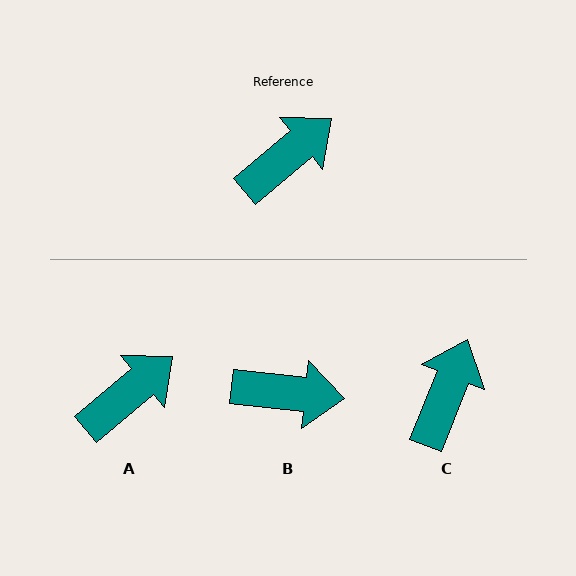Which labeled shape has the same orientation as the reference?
A.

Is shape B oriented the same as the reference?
No, it is off by about 46 degrees.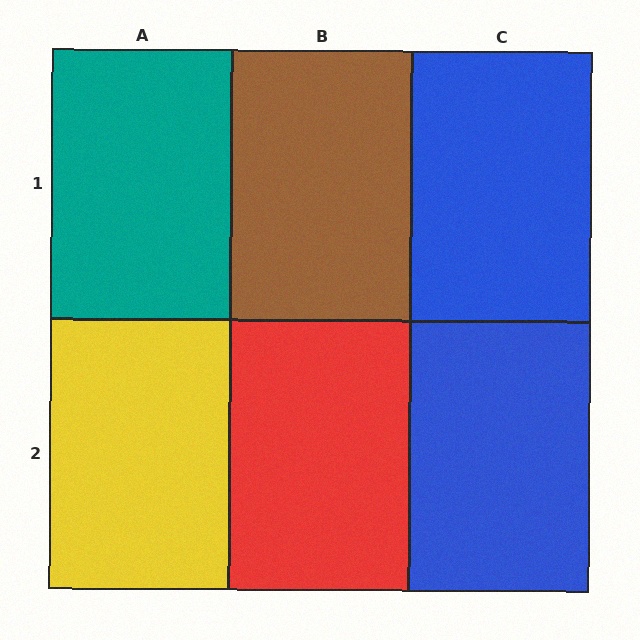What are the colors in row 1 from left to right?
Teal, brown, blue.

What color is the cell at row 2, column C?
Blue.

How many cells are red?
1 cell is red.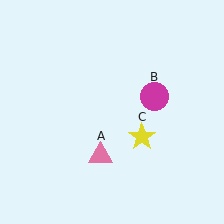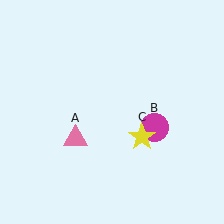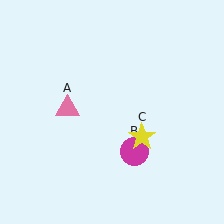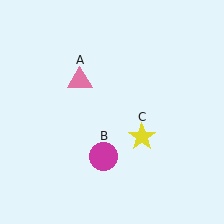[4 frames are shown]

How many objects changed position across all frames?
2 objects changed position: pink triangle (object A), magenta circle (object B).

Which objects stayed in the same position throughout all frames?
Yellow star (object C) remained stationary.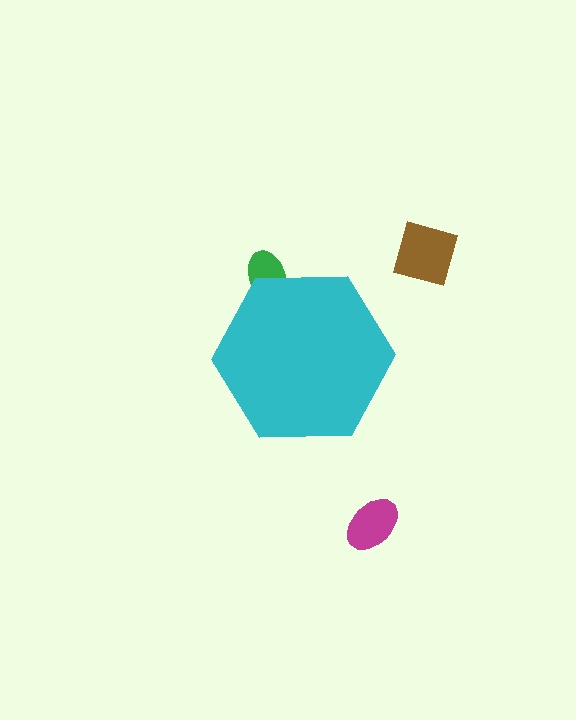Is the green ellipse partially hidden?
Yes, the green ellipse is partially hidden behind the cyan hexagon.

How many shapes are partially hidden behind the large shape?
1 shape is partially hidden.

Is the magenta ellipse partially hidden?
No, the magenta ellipse is fully visible.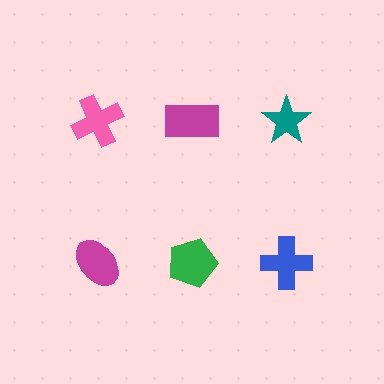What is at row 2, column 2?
A green pentagon.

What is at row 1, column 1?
A pink cross.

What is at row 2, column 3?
A blue cross.